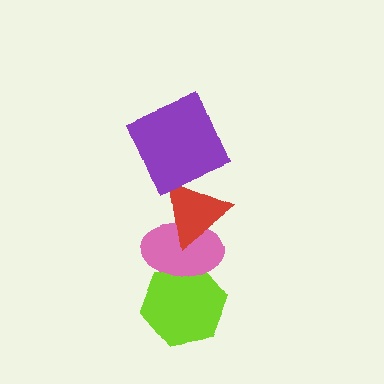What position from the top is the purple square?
The purple square is 1st from the top.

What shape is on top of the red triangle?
The purple square is on top of the red triangle.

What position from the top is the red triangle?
The red triangle is 2nd from the top.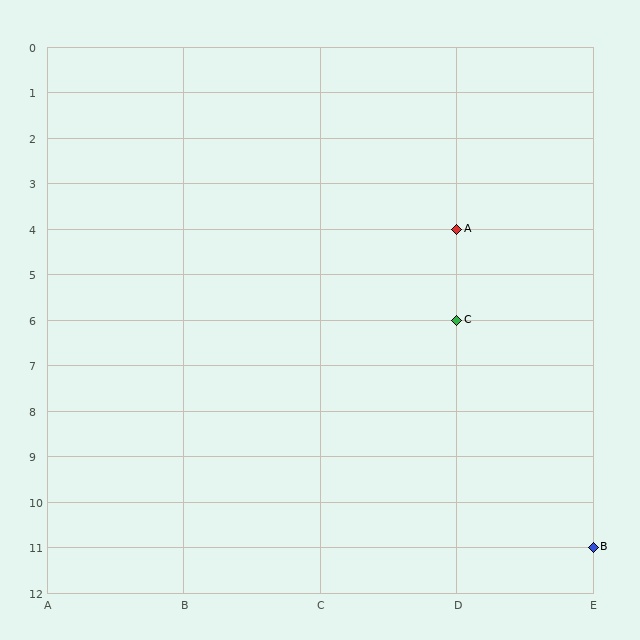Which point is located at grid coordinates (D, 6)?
Point C is at (D, 6).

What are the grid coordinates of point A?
Point A is at grid coordinates (D, 4).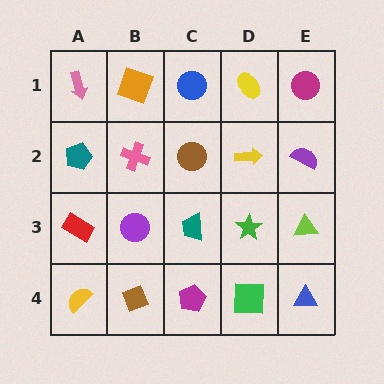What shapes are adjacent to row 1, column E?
A purple semicircle (row 2, column E), a yellow ellipse (row 1, column D).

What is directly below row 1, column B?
A pink cross.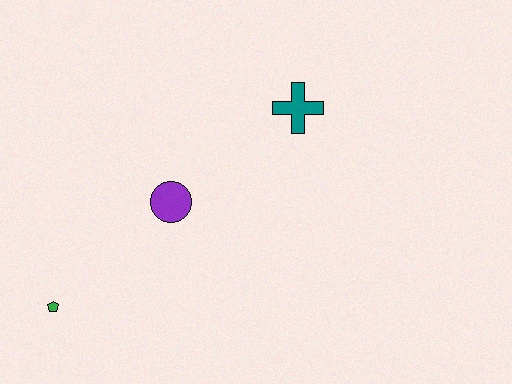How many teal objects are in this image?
There is 1 teal object.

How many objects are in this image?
There are 3 objects.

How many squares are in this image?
There are no squares.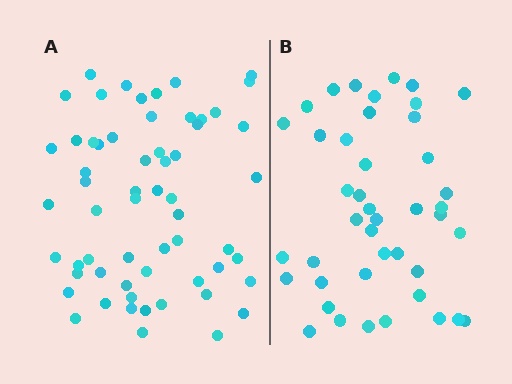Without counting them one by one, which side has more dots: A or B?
Region A (the left region) has more dots.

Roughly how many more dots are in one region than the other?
Region A has approximately 15 more dots than region B.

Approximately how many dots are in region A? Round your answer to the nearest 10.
About 60 dots.